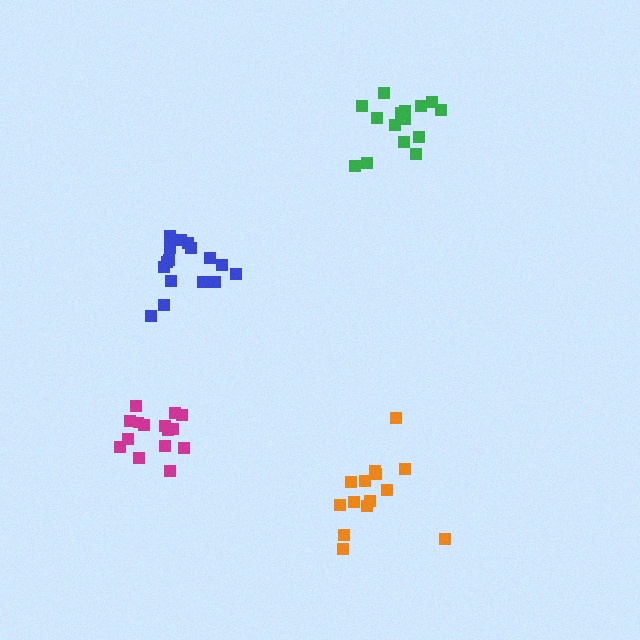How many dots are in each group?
Group 1: 14 dots, Group 2: 16 dots, Group 3: 15 dots, Group 4: 15 dots (60 total).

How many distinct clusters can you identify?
There are 4 distinct clusters.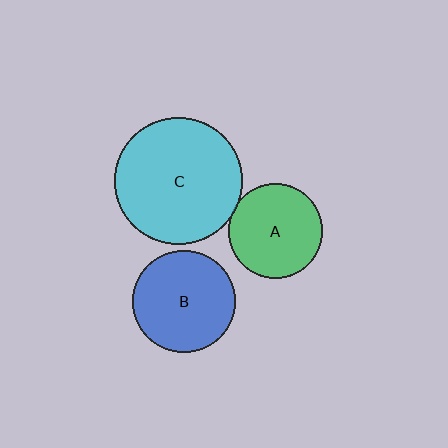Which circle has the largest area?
Circle C (cyan).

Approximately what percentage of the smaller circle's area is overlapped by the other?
Approximately 5%.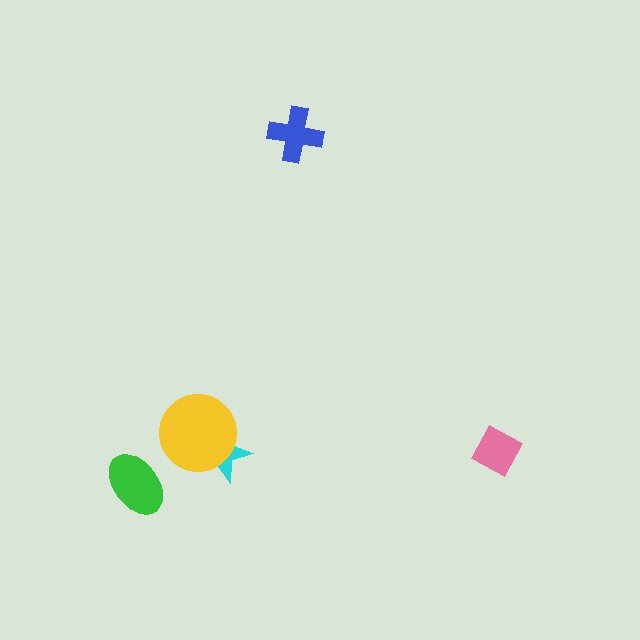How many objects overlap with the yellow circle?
1 object overlaps with the yellow circle.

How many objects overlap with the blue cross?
0 objects overlap with the blue cross.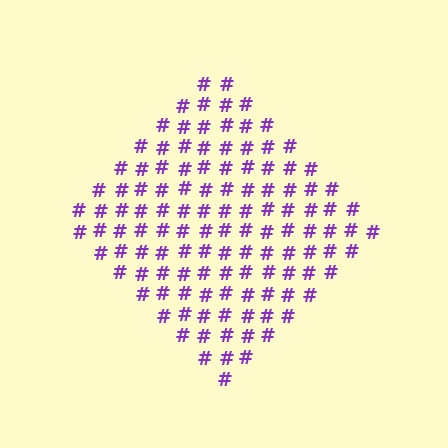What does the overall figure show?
The overall figure shows a diamond.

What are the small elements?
The small elements are hash symbols.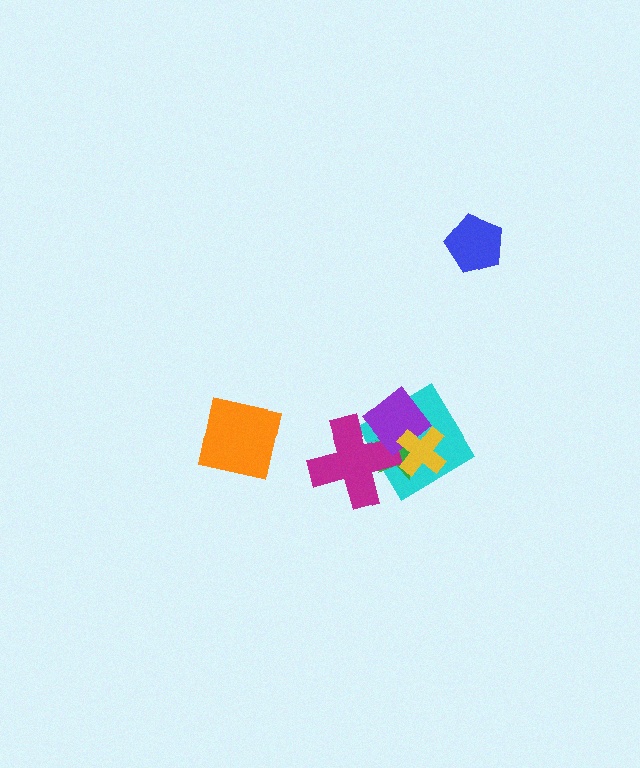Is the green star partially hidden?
Yes, it is partially covered by another shape.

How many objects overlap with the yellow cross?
3 objects overlap with the yellow cross.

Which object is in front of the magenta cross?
The purple diamond is in front of the magenta cross.